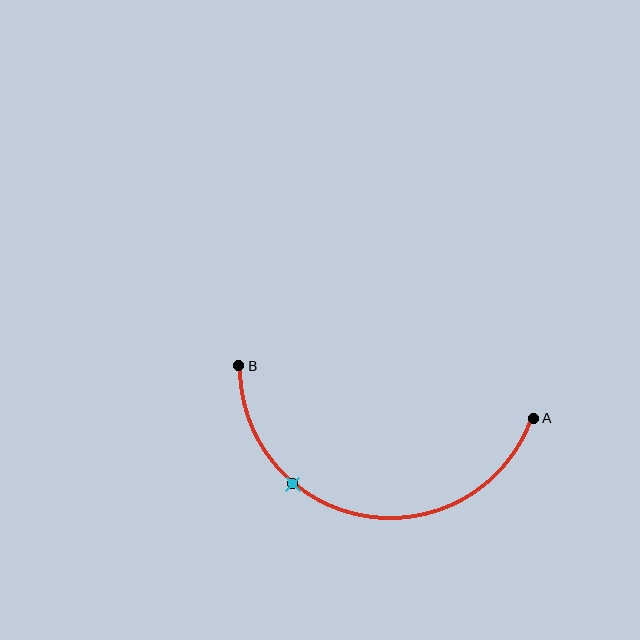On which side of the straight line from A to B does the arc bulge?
The arc bulges below the straight line connecting A and B.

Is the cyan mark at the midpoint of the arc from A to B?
No. The cyan mark lies on the arc but is closer to endpoint B. The arc midpoint would be at the point on the curve equidistant along the arc from both A and B.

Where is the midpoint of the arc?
The arc midpoint is the point on the curve farthest from the straight line joining A and B. It sits below that line.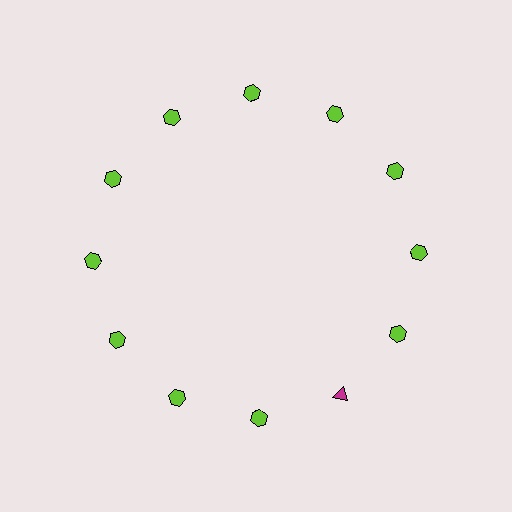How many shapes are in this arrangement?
There are 12 shapes arranged in a ring pattern.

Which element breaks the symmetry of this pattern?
The magenta triangle at roughly the 5 o'clock position breaks the symmetry. All other shapes are lime hexagons.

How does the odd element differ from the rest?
It differs in both color (magenta instead of lime) and shape (triangle instead of hexagon).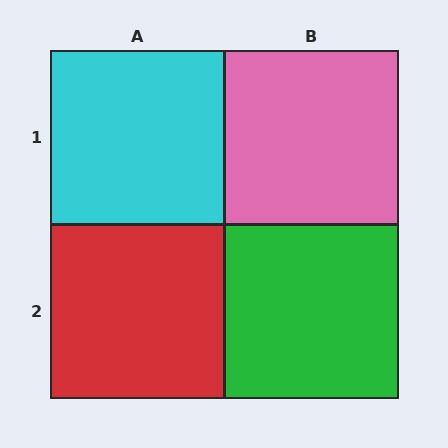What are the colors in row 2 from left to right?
Red, green.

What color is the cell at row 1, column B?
Pink.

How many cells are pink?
1 cell is pink.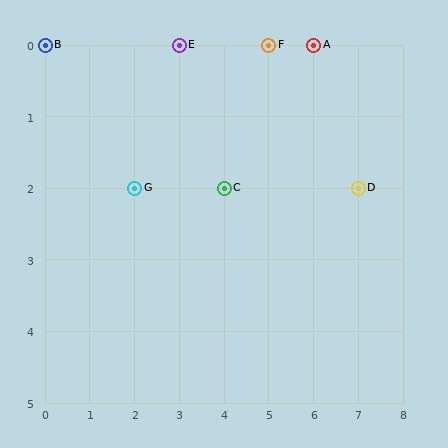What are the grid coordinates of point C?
Point C is at grid coordinates (4, 2).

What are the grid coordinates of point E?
Point E is at grid coordinates (3, 0).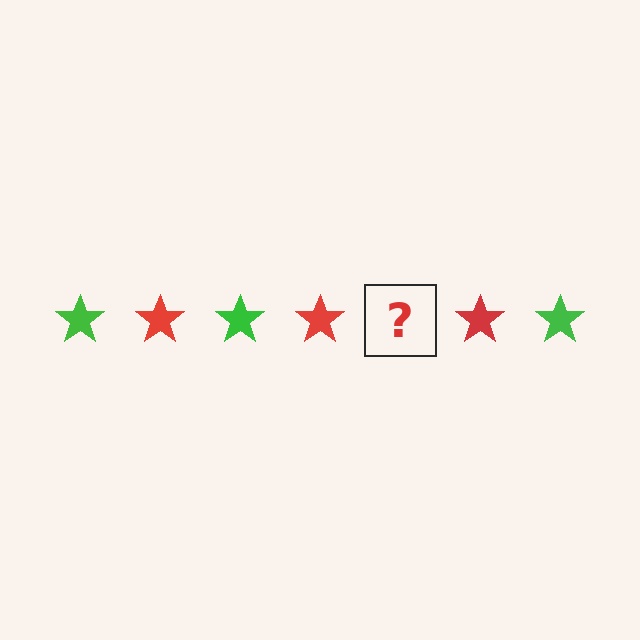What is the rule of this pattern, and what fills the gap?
The rule is that the pattern cycles through green, red stars. The gap should be filled with a green star.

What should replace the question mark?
The question mark should be replaced with a green star.